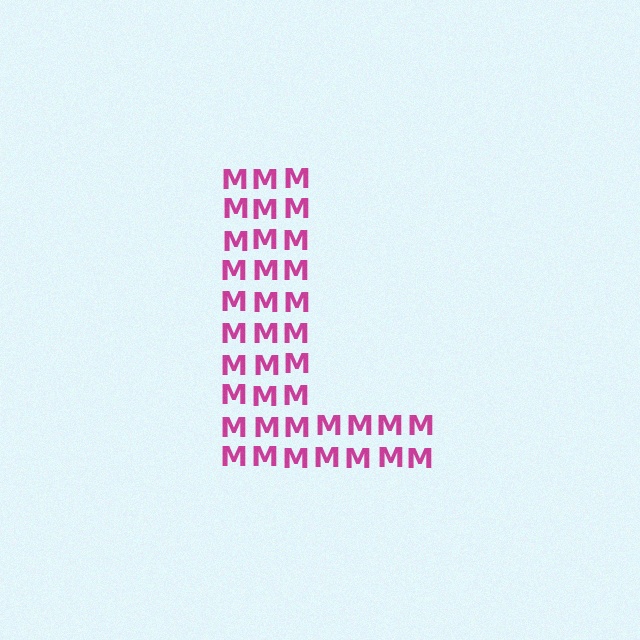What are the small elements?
The small elements are letter M's.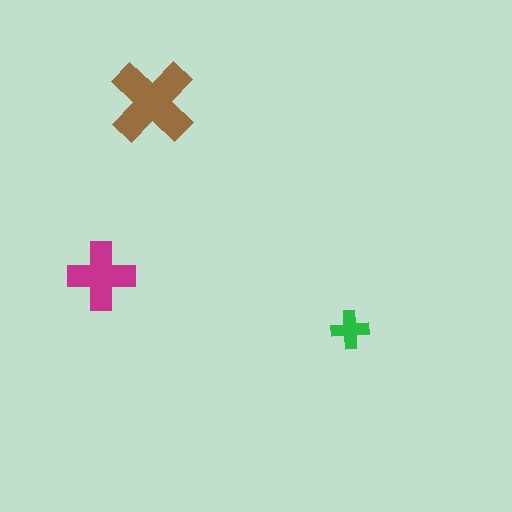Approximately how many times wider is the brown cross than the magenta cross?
About 1.5 times wider.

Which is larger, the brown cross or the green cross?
The brown one.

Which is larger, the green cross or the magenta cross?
The magenta one.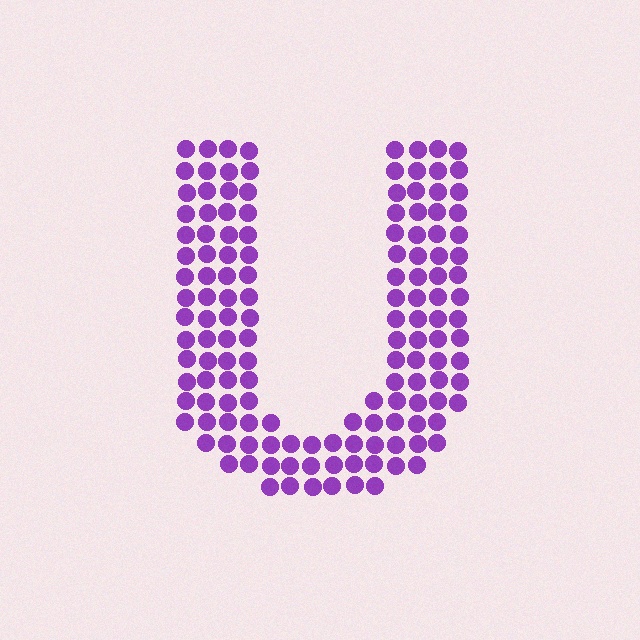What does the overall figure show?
The overall figure shows the letter U.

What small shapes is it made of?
It is made of small circles.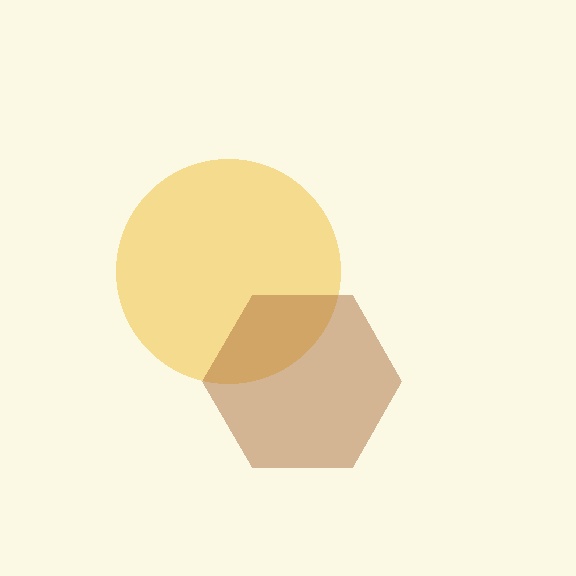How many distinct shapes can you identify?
There are 2 distinct shapes: a yellow circle, a brown hexagon.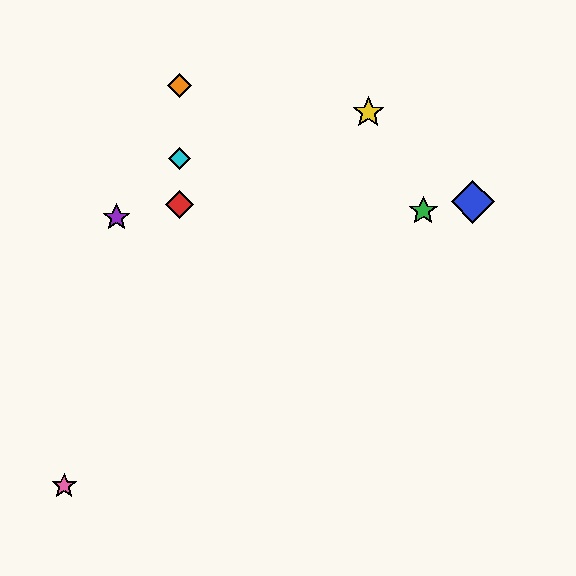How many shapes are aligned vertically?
3 shapes (the red diamond, the orange diamond, the cyan diamond) are aligned vertically.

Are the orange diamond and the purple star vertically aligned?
No, the orange diamond is at x≈179 and the purple star is at x≈117.